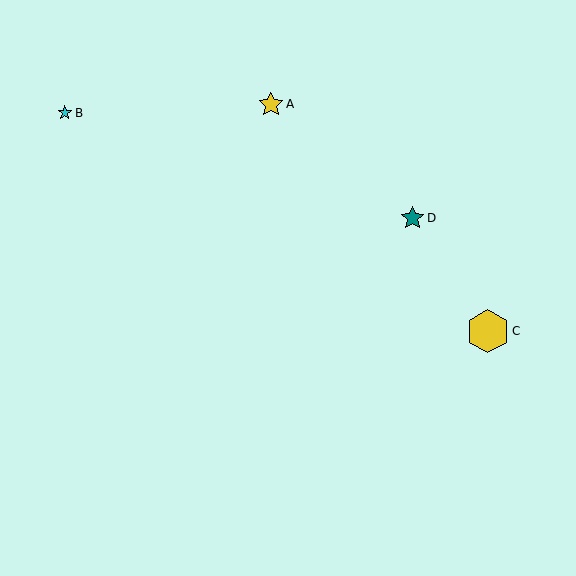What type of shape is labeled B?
Shape B is a cyan star.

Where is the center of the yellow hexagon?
The center of the yellow hexagon is at (488, 331).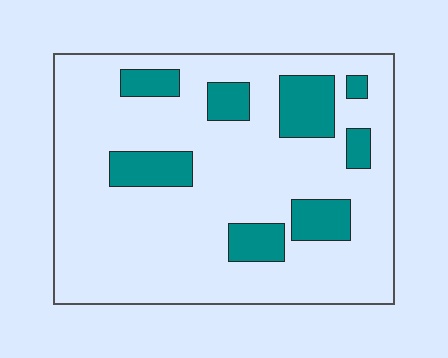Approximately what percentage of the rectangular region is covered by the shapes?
Approximately 20%.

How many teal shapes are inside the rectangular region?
8.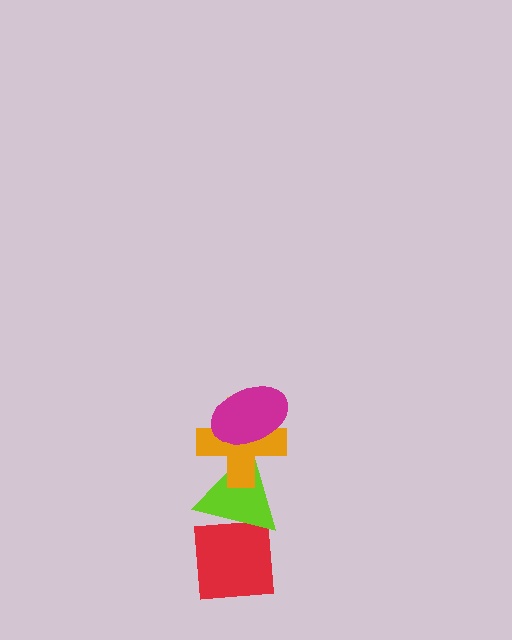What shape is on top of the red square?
The lime triangle is on top of the red square.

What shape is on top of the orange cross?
The magenta ellipse is on top of the orange cross.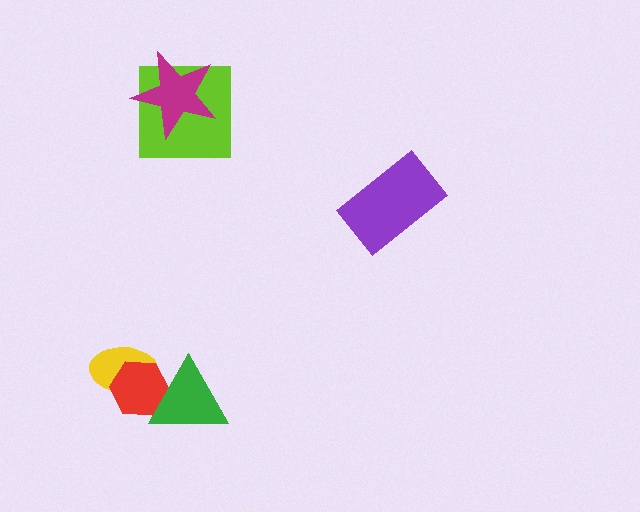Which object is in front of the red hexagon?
The green triangle is in front of the red hexagon.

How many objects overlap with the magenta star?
1 object overlaps with the magenta star.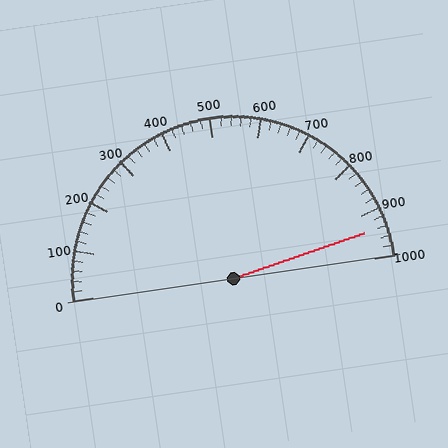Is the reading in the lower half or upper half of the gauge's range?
The reading is in the upper half of the range (0 to 1000).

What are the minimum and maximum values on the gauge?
The gauge ranges from 0 to 1000.